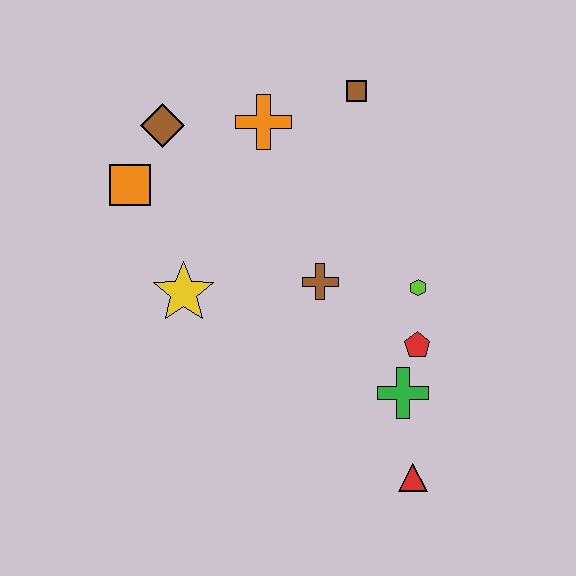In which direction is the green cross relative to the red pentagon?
The green cross is below the red pentagon.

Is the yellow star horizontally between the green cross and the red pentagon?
No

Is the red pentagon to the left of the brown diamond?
No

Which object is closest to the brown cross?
The lime hexagon is closest to the brown cross.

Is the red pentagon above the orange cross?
No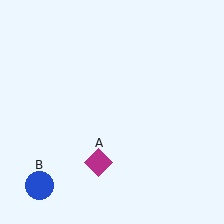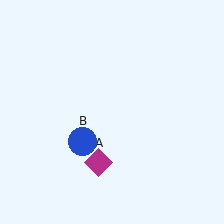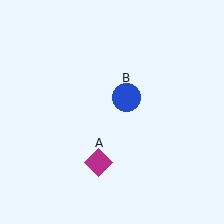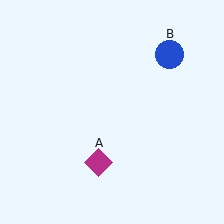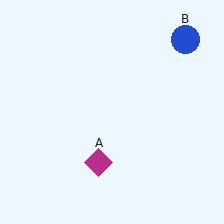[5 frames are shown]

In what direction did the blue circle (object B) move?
The blue circle (object B) moved up and to the right.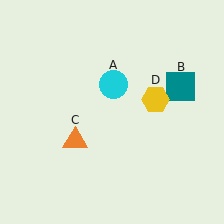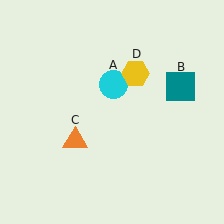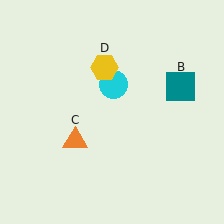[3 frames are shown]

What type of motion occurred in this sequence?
The yellow hexagon (object D) rotated counterclockwise around the center of the scene.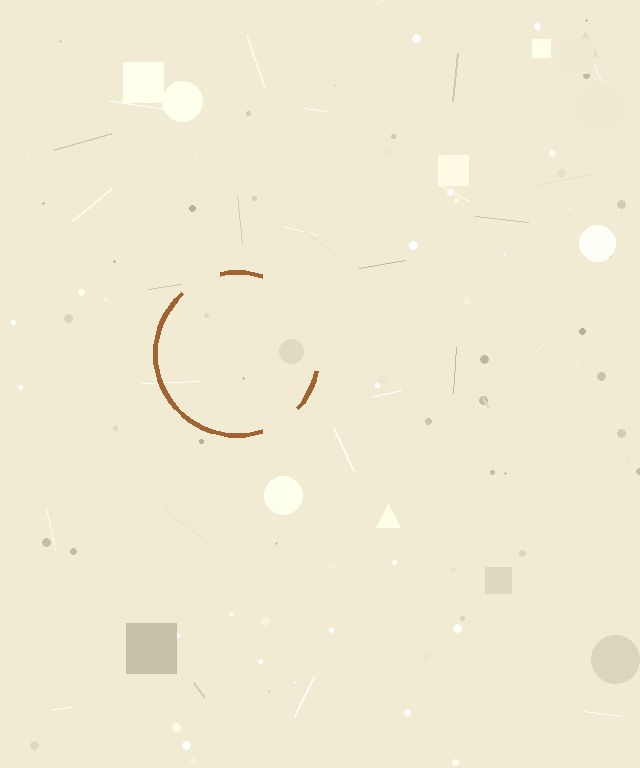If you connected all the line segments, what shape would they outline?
They would outline a circle.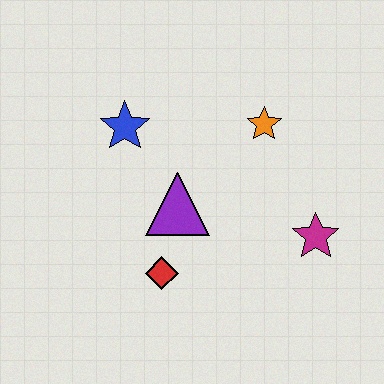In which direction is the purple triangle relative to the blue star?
The purple triangle is below the blue star.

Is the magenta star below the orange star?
Yes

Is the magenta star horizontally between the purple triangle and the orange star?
No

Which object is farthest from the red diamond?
The orange star is farthest from the red diamond.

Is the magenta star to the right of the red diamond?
Yes